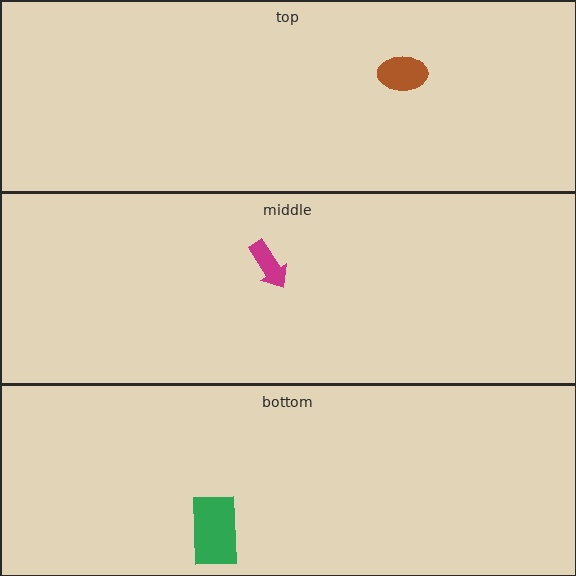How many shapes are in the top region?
1.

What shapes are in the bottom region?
The green rectangle.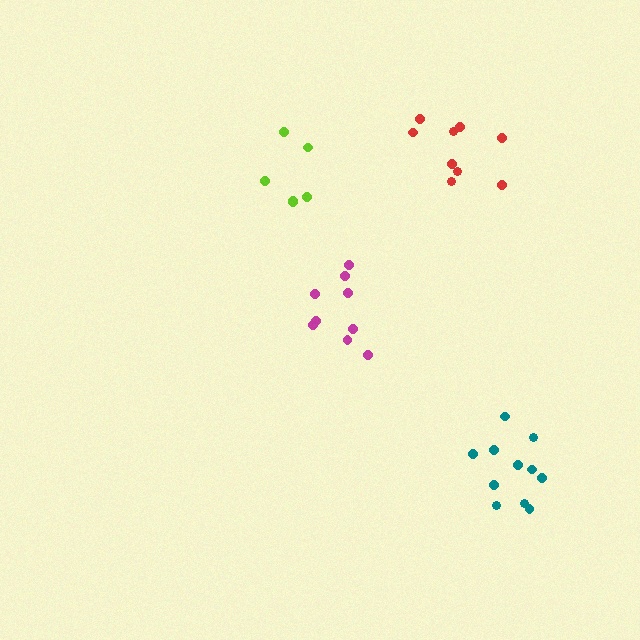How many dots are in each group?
Group 1: 11 dots, Group 2: 9 dots, Group 3: 6 dots, Group 4: 9 dots (35 total).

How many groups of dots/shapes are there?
There are 4 groups.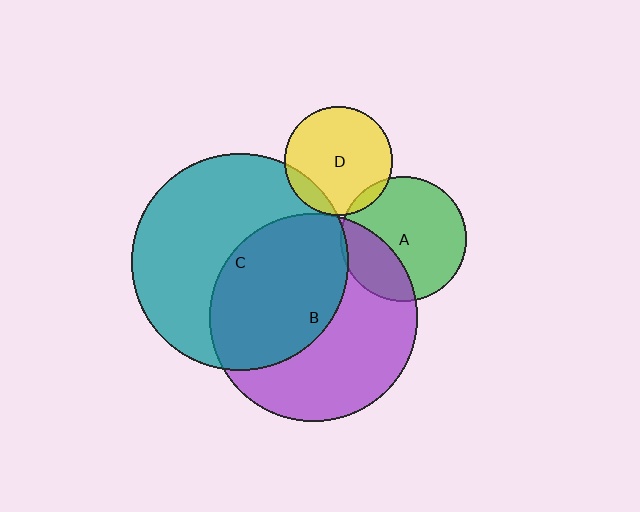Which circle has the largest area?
Circle C (teal).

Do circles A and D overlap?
Yes.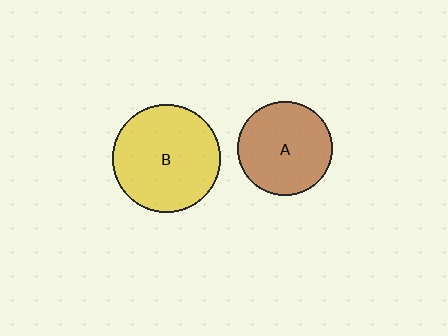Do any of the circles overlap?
No, none of the circles overlap.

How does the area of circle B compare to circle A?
Approximately 1.3 times.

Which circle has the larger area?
Circle B (yellow).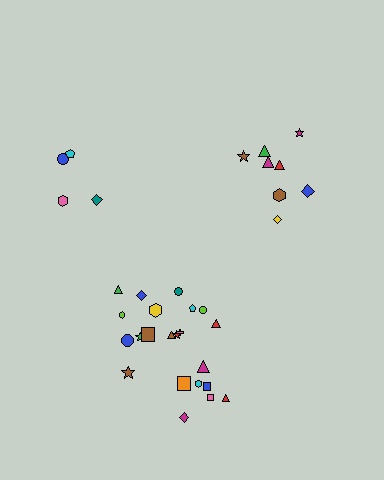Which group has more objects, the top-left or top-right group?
The top-right group.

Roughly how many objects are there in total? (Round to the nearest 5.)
Roughly 35 objects in total.